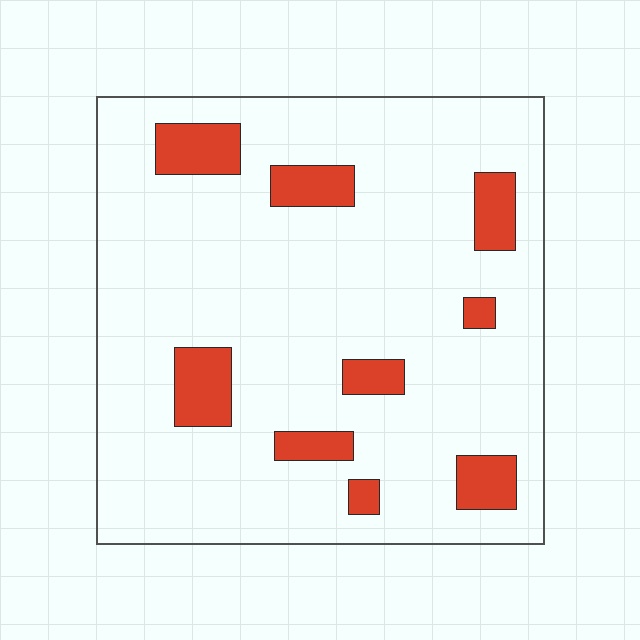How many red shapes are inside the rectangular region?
9.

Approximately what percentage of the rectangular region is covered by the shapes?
Approximately 15%.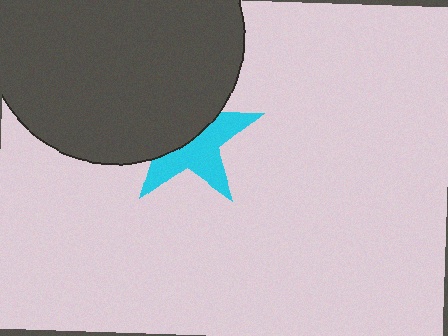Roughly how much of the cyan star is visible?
About half of it is visible (roughly 50%).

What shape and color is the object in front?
The object in front is a dark gray circle.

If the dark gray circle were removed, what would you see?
You would see the complete cyan star.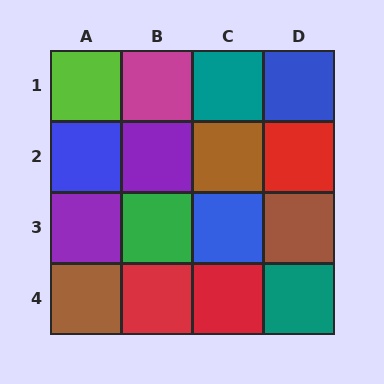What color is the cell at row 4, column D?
Teal.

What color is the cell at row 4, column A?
Brown.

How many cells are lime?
1 cell is lime.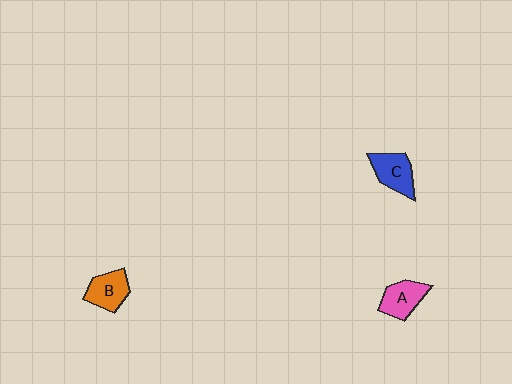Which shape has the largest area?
Shape C (blue).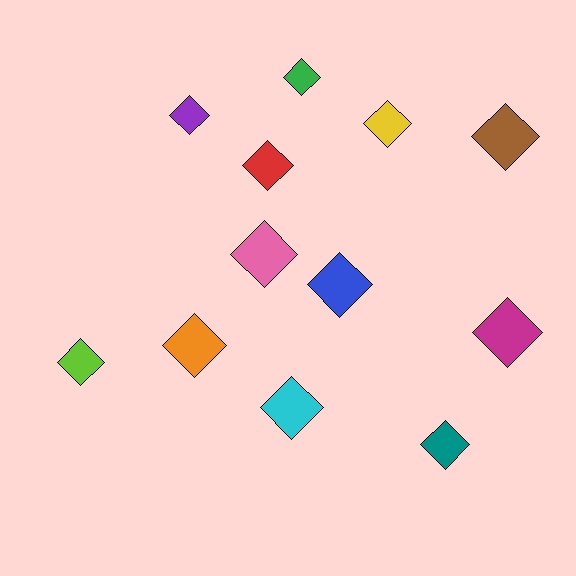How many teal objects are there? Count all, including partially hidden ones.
There is 1 teal object.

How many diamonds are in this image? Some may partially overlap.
There are 12 diamonds.